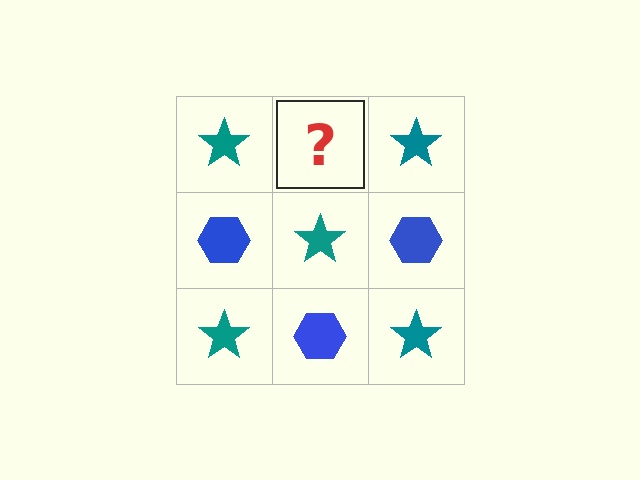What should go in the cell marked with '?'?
The missing cell should contain a blue hexagon.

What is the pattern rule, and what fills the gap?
The rule is that it alternates teal star and blue hexagon in a checkerboard pattern. The gap should be filled with a blue hexagon.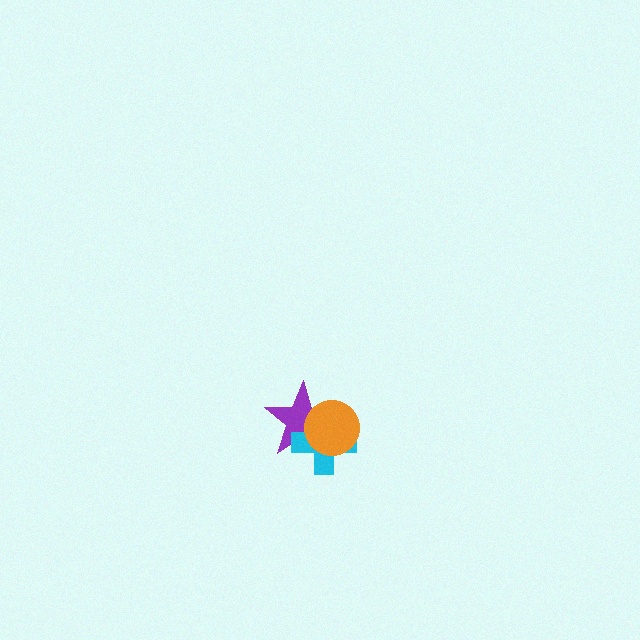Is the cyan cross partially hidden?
Yes, it is partially covered by another shape.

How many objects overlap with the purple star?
2 objects overlap with the purple star.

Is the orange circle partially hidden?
No, no other shape covers it.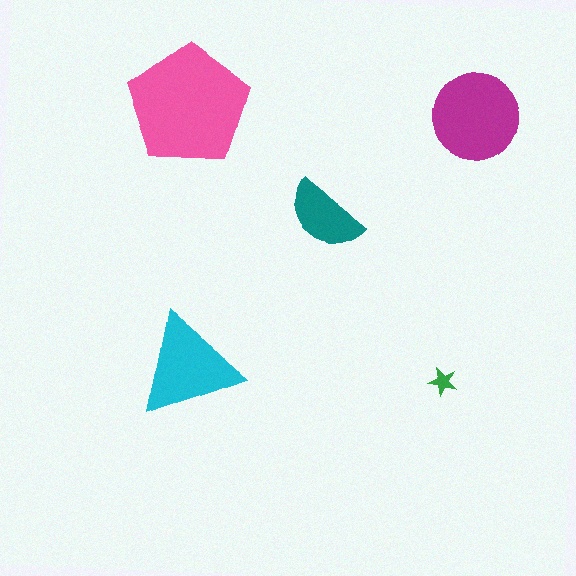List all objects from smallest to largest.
The green star, the teal semicircle, the cyan triangle, the magenta circle, the pink pentagon.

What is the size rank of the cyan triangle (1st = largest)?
3rd.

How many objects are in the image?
There are 5 objects in the image.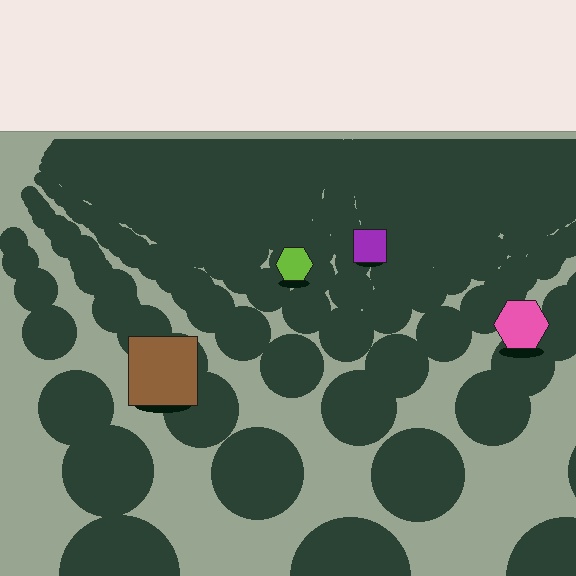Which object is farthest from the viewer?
The purple square is farthest from the viewer. It appears smaller and the ground texture around it is denser.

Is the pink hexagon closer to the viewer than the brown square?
No. The brown square is closer — you can tell from the texture gradient: the ground texture is coarser near it.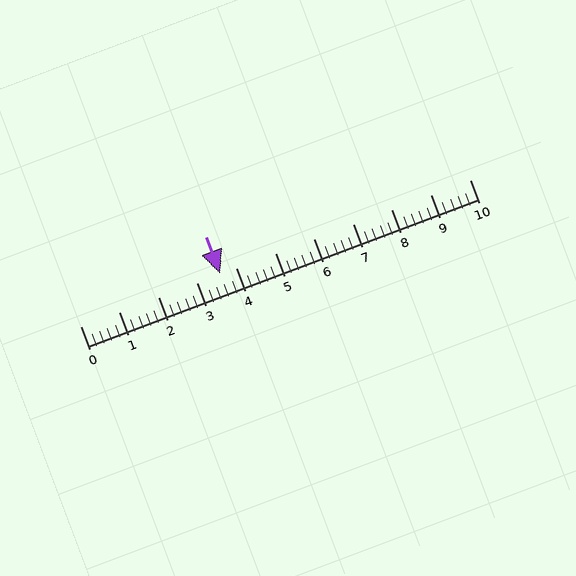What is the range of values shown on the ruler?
The ruler shows values from 0 to 10.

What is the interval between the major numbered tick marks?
The major tick marks are spaced 1 units apart.